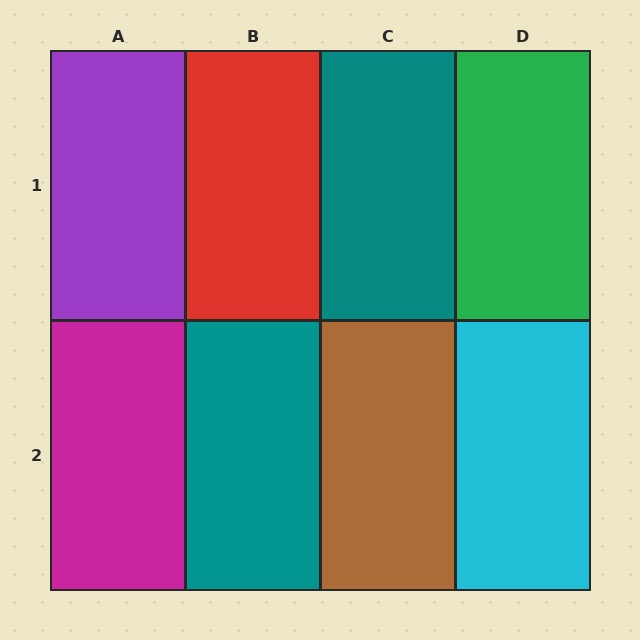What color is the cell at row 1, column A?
Purple.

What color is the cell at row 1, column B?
Red.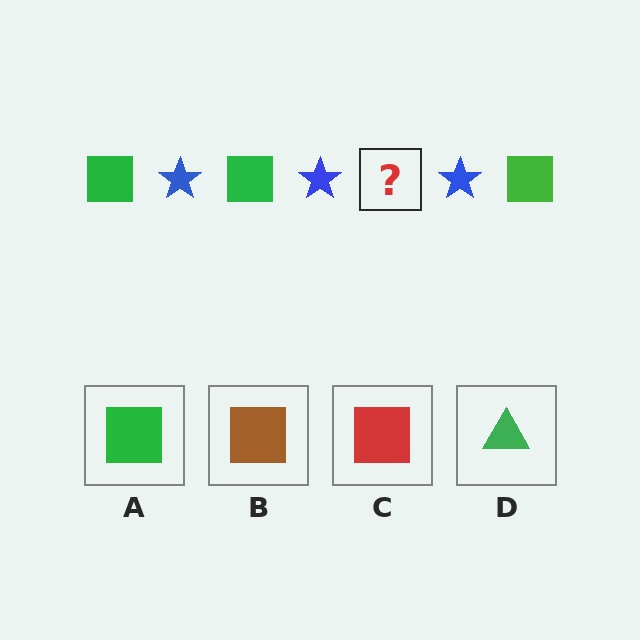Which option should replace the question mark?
Option A.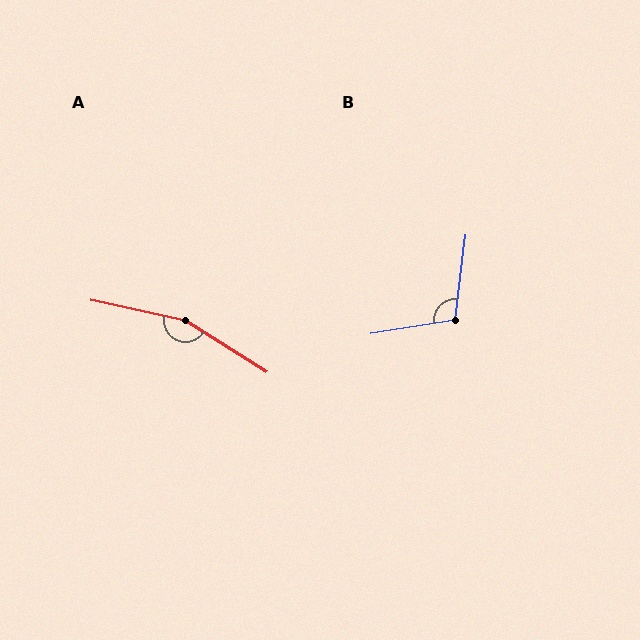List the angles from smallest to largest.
B (106°), A (159°).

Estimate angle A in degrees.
Approximately 159 degrees.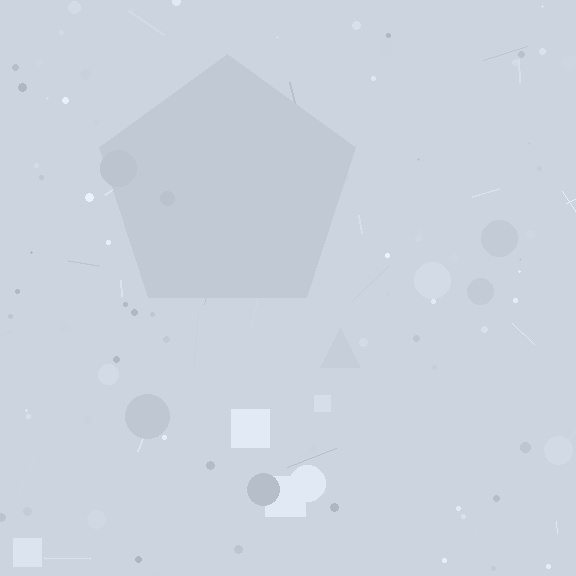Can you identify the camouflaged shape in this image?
The camouflaged shape is a pentagon.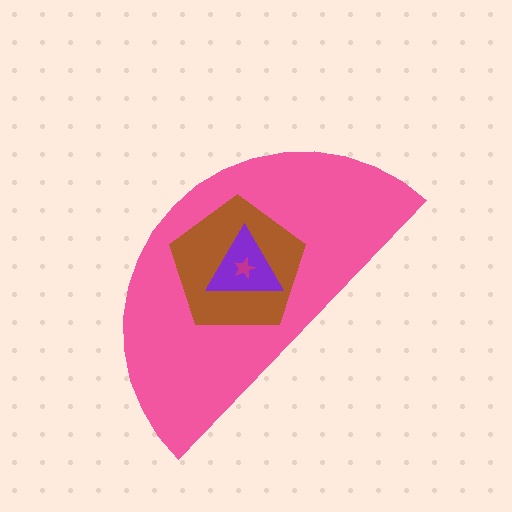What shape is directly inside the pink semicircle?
The brown pentagon.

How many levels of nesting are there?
4.